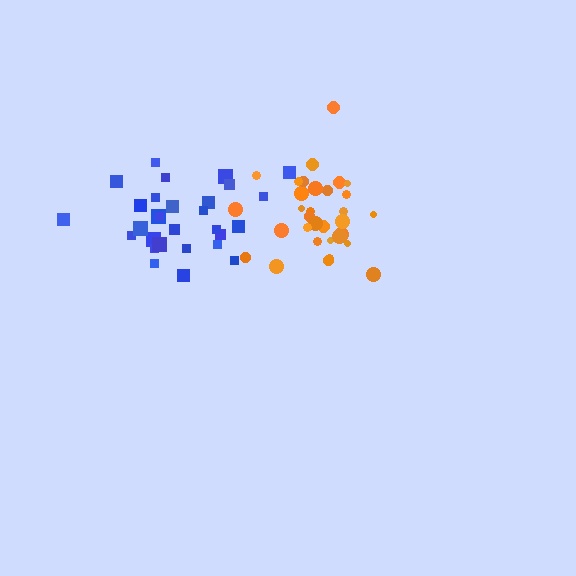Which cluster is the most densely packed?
Orange.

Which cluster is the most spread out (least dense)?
Blue.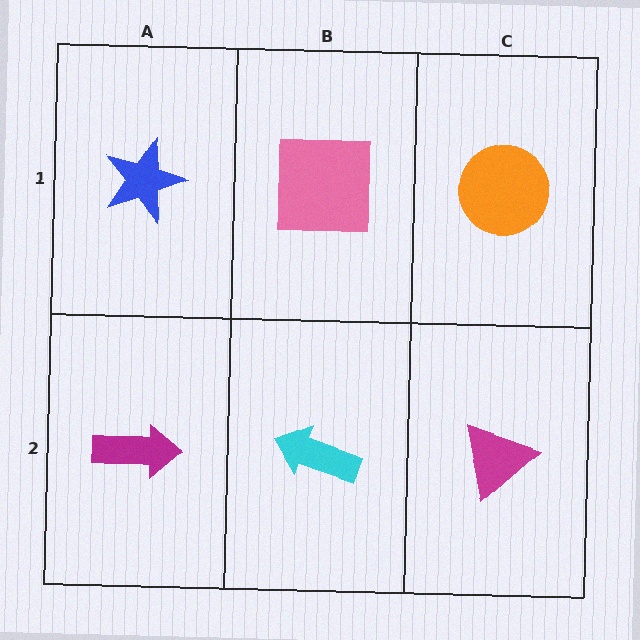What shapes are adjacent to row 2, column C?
An orange circle (row 1, column C), a cyan arrow (row 2, column B).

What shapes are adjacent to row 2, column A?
A blue star (row 1, column A), a cyan arrow (row 2, column B).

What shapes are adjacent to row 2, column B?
A pink square (row 1, column B), a magenta arrow (row 2, column A), a magenta triangle (row 2, column C).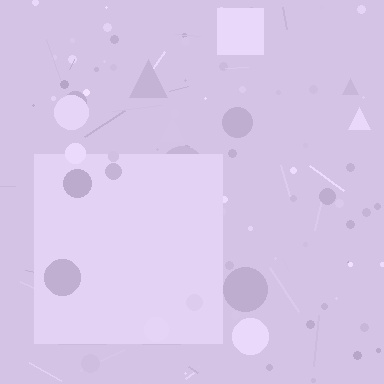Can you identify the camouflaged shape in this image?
The camouflaged shape is a square.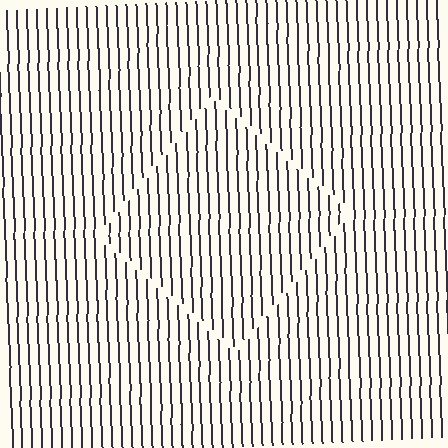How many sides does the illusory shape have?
4 sides — the line-ends trace a square.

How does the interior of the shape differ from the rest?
The interior of the shape contains the same grating, shifted by half a period — the contour is defined by the phase discontinuity where line-ends from the inner and outer gratings abut.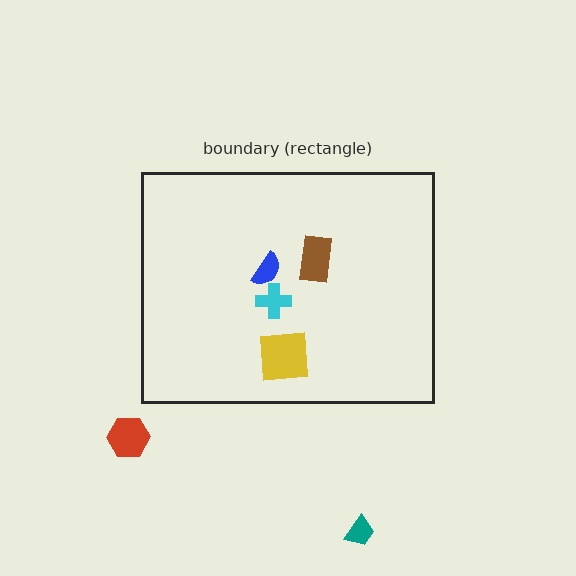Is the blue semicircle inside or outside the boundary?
Inside.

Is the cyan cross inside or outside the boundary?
Inside.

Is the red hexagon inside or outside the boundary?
Outside.